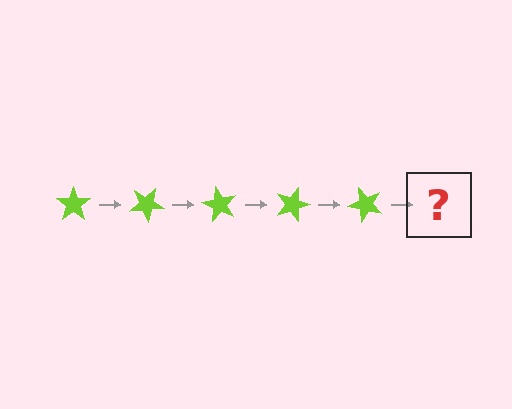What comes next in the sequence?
The next element should be a lime star rotated 150 degrees.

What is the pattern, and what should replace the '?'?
The pattern is that the star rotates 30 degrees each step. The '?' should be a lime star rotated 150 degrees.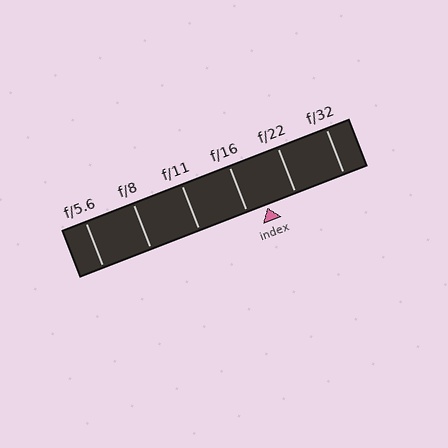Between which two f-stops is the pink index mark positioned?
The index mark is between f/16 and f/22.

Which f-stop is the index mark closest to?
The index mark is closest to f/16.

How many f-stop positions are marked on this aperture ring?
There are 6 f-stop positions marked.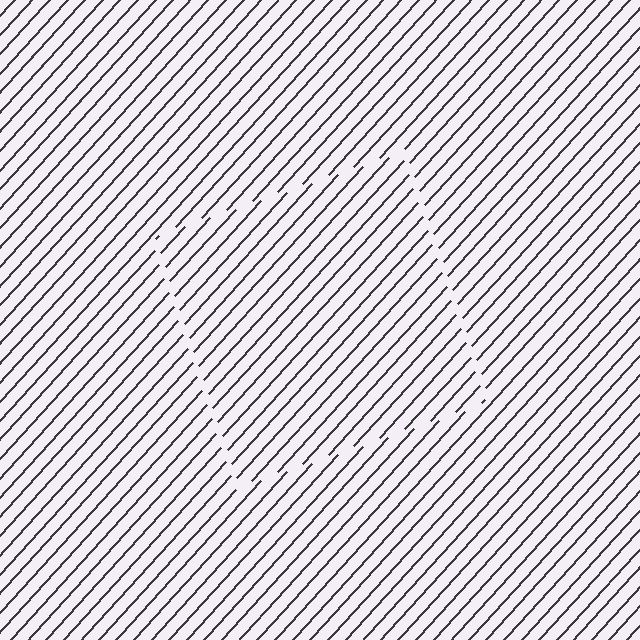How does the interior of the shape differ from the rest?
The interior of the shape contains the same grating, shifted by half a period — the contour is defined by the phase discontinuity where line-ends from the inner and outer gratings abut.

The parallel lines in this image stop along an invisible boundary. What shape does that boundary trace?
An illusory square. The interior of the shape contains the same grating, shifted by half a period — the contour is defined by the phase discontinuity where line-ends from the inner and outer gratings abut.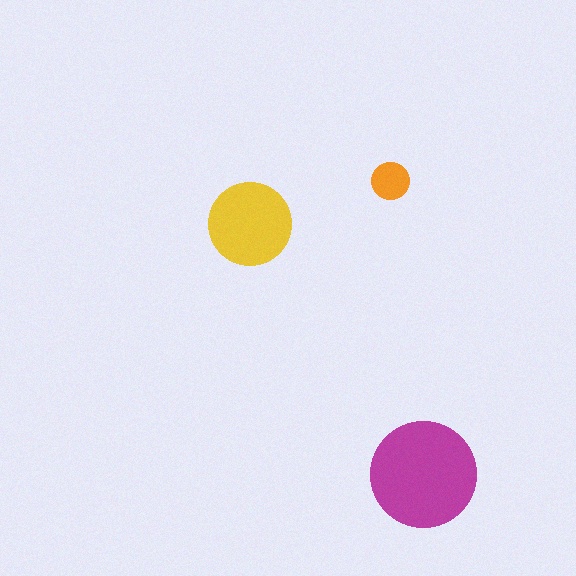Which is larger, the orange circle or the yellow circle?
The yellow one.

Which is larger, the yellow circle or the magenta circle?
The magenta one.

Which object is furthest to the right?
The magenta circle is rightmost.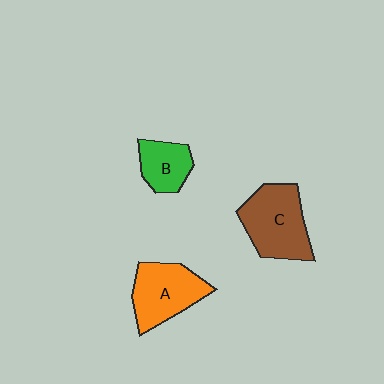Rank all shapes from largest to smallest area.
From largest to smallest: C (brown), A (orange), B (green).